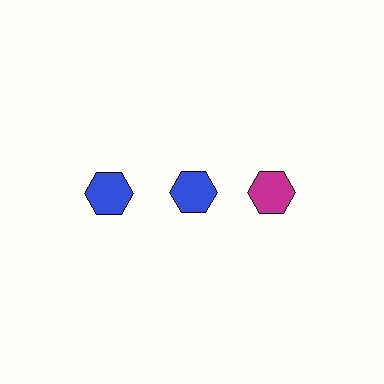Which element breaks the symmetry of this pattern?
The magenta hexagon in the top row, center column breaks the symmetry. All other shapes are blue hexagons.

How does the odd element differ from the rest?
It has a different color: magenta instead of blue.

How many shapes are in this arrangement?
There are 3 shapes arranged in a grid pattern.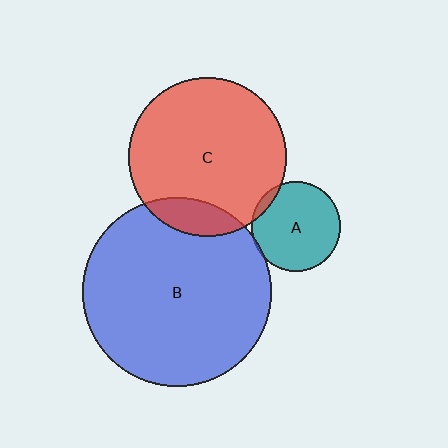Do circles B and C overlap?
Yes.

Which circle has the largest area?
Circle B (blue).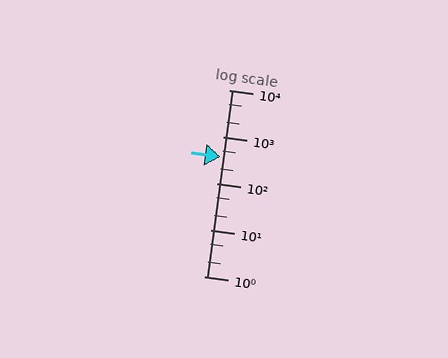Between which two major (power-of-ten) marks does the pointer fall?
The pointer is between 100 and 1000.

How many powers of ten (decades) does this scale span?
The scale spans 4 decades, from 1 to 10000.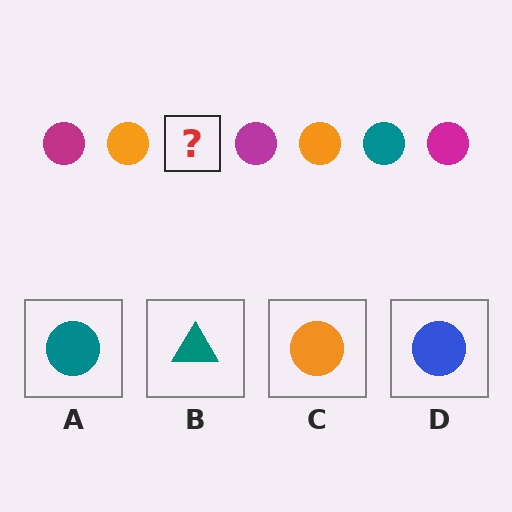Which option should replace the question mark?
Option A.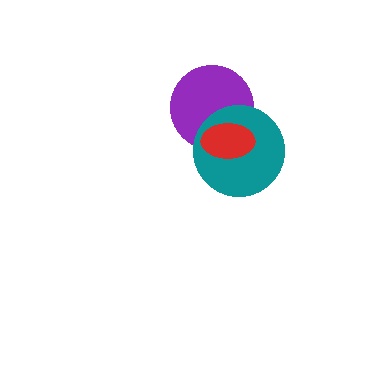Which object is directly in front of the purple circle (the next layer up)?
The teal circle is directly in front of the purple circle.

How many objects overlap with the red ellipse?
2 objects overlap with the red ellipse.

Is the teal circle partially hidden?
Yes, it is partially covered by another shape.